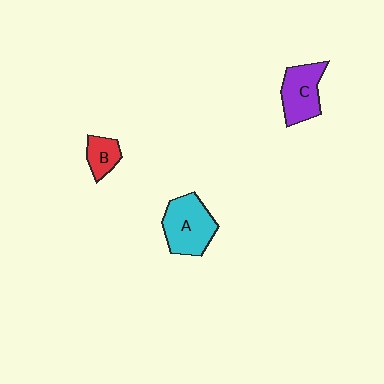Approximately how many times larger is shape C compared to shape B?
Approximately 1.8 times.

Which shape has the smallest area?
Shape B (red).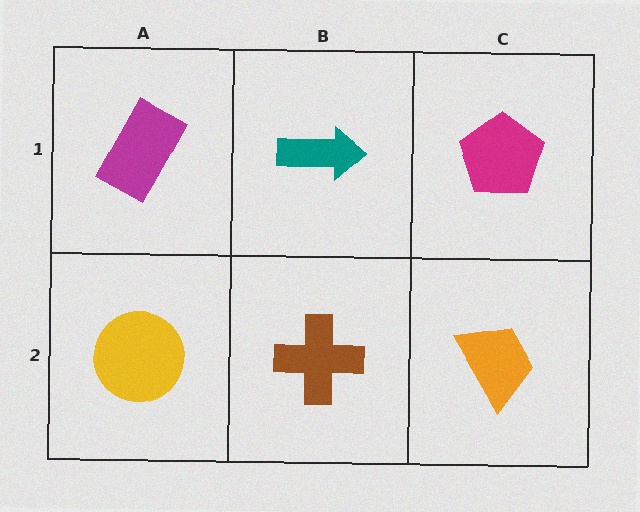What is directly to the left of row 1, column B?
A magenta rectangle.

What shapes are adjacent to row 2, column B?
A teal arrow (row 1, column B), a yellow circle (row 2, column A), an orange trapezoid (row 2, column C).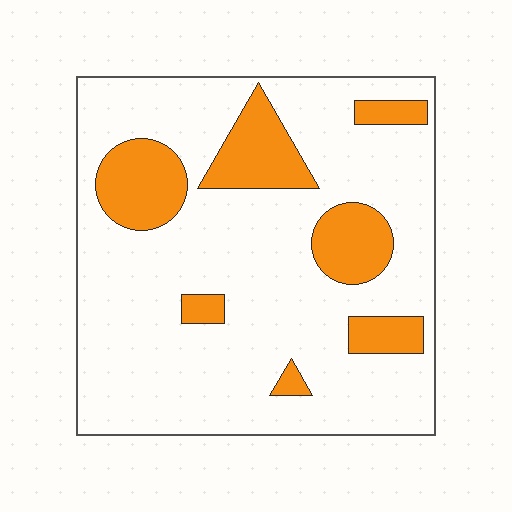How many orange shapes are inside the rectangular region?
7.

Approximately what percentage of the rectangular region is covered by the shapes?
Approximately 20%.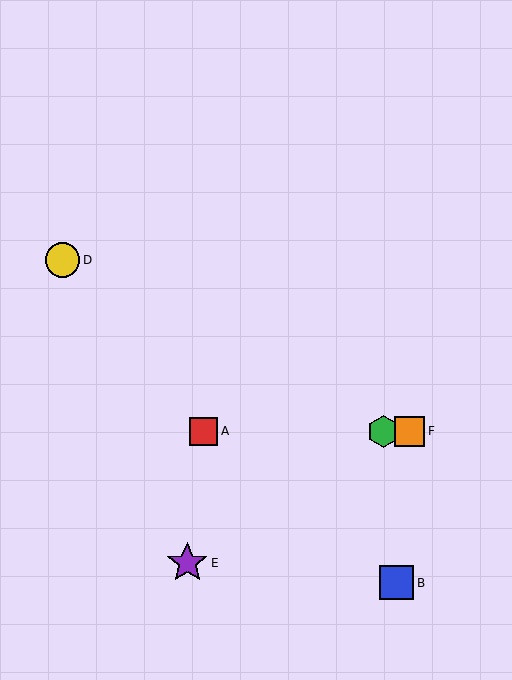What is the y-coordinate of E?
Object E is at y≈563.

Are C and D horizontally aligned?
No, C is at y≈431 and D is at y≈260.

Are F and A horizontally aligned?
Yes, both are at y≈431.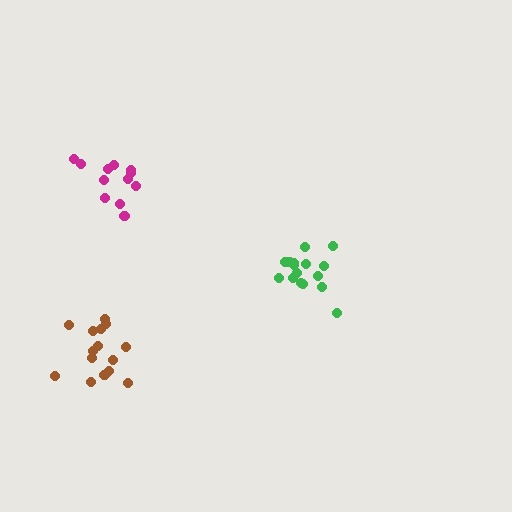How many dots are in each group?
Group 1: 15 dots, Group 2: 16 dots, Group 3: 12 dots (43 total).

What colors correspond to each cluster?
The clusters are colored: brown, green, magenta.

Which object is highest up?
The magenta cluster is topmost.